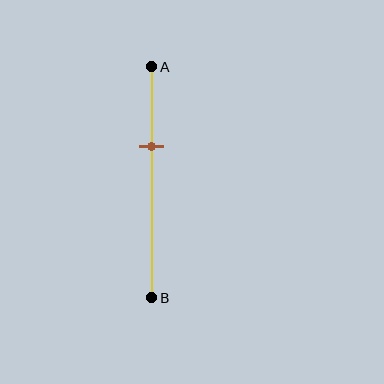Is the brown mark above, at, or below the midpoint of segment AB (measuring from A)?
The brown mark is above the midpoint of segment AB.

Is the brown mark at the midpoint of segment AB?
No, the mark is at about 35% from A, not at the 50% midpoint.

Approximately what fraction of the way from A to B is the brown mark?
The brown mark is approximately 35% of the way from A to B.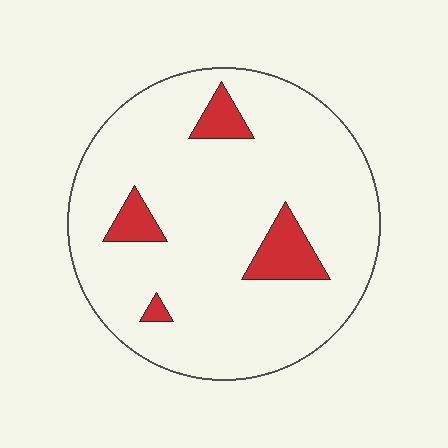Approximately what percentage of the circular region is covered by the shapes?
Approximately 10%.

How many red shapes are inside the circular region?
4.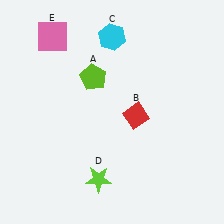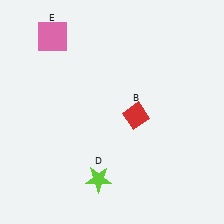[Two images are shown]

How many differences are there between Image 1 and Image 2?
There are 2 differences between the two images.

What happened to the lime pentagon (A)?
The lime pentagon (A) was removed in Image 2. It was in the top-left area of Image 1.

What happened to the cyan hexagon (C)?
The cyan hexagon (C) was removed in Image 2. It was in the top-left area of Image 1.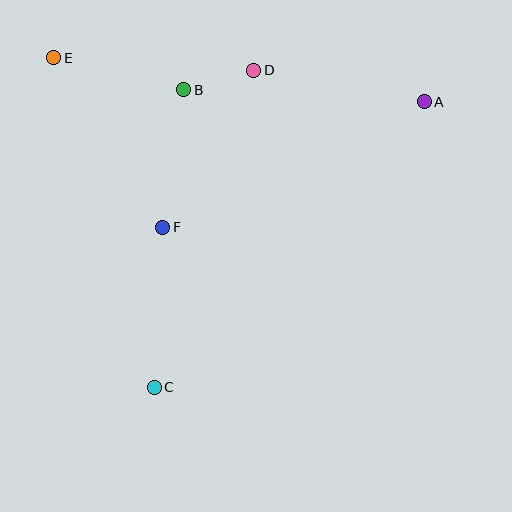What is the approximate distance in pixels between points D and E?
The distance between D and E is approximately 201 pixels.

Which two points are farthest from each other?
Points A and C are farthest from each other.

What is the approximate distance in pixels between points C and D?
The distance between C and D is approximately 332 pixels.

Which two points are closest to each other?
Points B and D are closest to each other.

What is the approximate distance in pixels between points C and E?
The distance between C and E is approximately 344 pixels.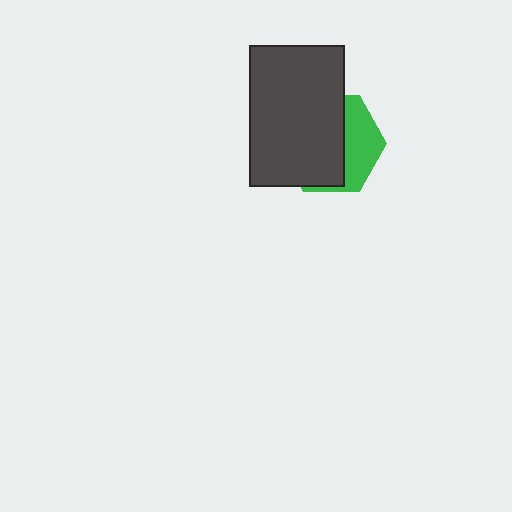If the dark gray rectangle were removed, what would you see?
You would see the complete green hexagon.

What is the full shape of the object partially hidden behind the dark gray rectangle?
The partially hidden object is a green hexagon.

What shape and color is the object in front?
The object in front is a dark gray rectangle.